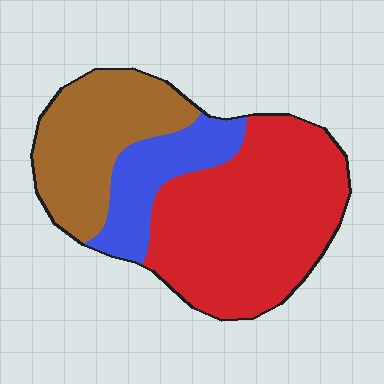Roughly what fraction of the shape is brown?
Brown covers 29% of the shape.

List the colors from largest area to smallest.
From largest to smallest: red, brown, blue.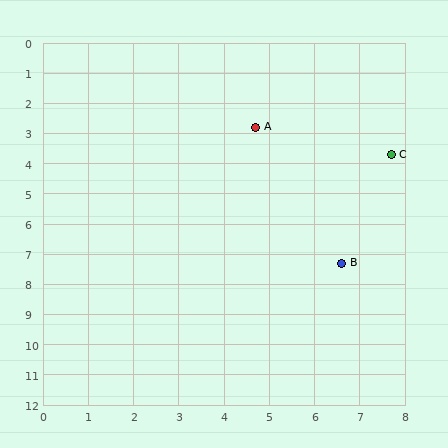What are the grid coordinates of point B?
Point B is at approximately (6.6, 7.3).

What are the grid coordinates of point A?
Point A is at approximately (4.7, 2.8).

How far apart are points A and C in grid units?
Points A and C are about 3.1 grid units apart.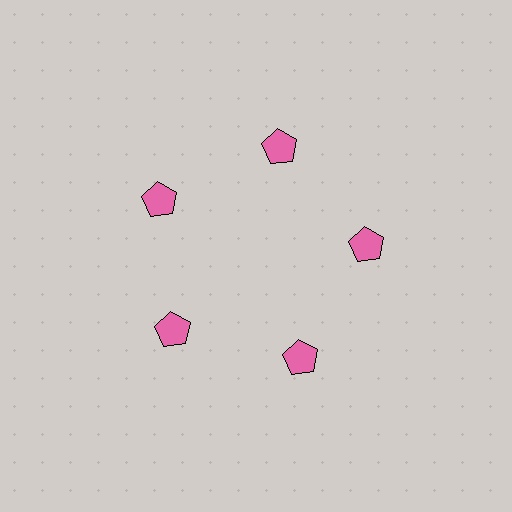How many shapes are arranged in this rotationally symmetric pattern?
There are 5 shapes, arranged in 5 groups of 1.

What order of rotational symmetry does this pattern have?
This pattern has 5-fold rotational symmetry.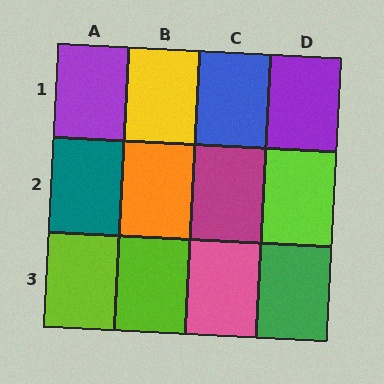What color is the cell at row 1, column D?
Purple.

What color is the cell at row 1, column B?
Yellow.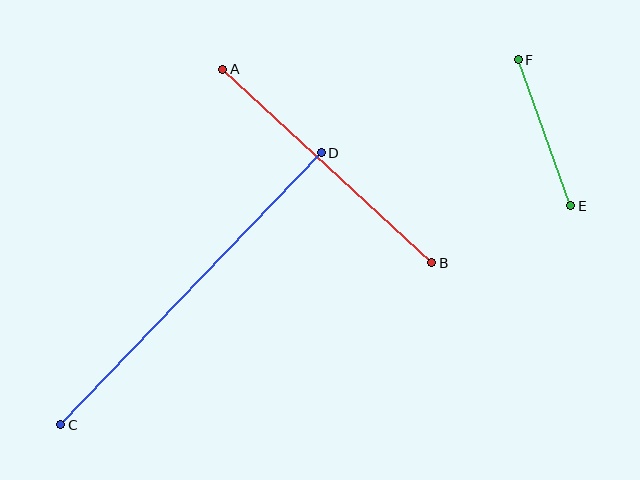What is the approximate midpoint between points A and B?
The midpoint is at approximately (327, 166) pixels.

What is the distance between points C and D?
The distance is approximately 377 pixels.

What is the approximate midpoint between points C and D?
The midpoint is at approximately (191, 289) pixels.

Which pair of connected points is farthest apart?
Points C and D are farthest apart.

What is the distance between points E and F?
The distance is approximately 155 pixels.